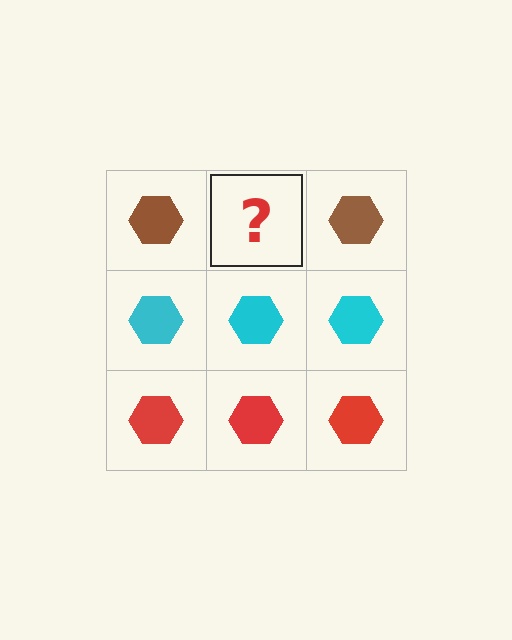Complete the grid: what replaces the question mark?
The question mark should be replaced with a brown hexagon.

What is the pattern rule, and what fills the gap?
The rule is that each row has a consistent color. The gap should be filled with a brown hexagon.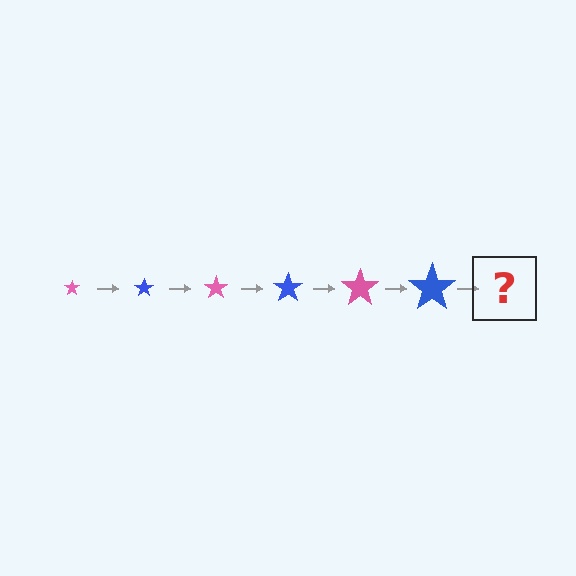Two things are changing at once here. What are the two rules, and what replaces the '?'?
The two rules are that the star grows larger each step and the color cycles through pink and blue. The '?' should be a pink star, larger than the previous one.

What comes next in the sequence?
The next element should be a pink star, larger than the previous one.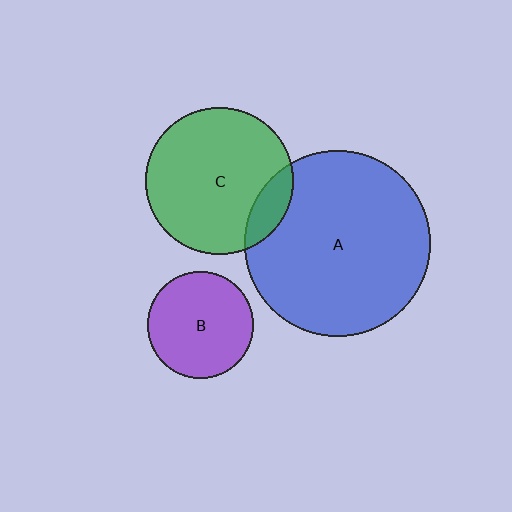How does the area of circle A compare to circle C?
Approximately 1.6 times.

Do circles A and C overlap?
Yes.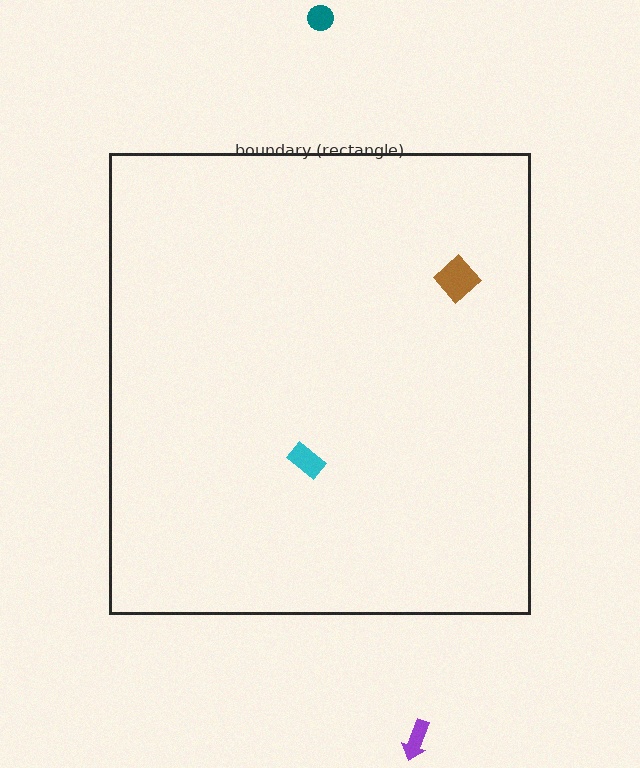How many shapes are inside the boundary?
2 inside, 2 outside.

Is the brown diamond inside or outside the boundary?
Inside.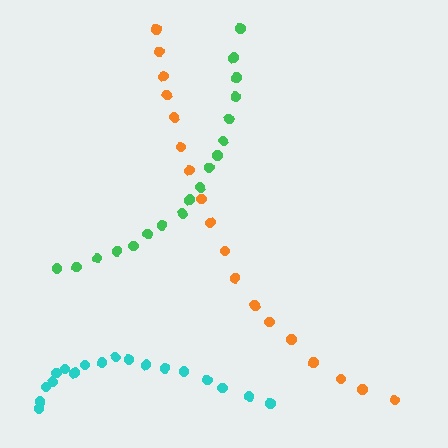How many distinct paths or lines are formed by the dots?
There are 3 distinct paths.